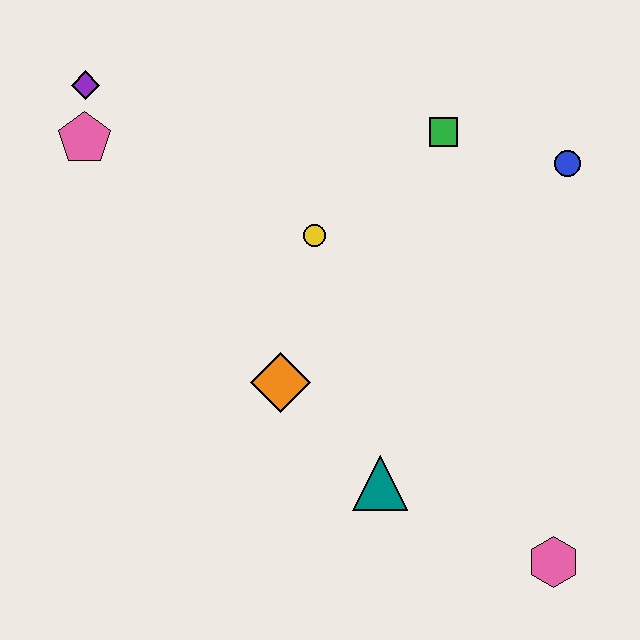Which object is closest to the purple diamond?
The pink pentagon is closest to the purple diamond.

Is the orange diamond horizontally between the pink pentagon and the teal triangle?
Yes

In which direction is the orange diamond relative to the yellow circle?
The orange diamond is below the yellow circle.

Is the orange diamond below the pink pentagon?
Yes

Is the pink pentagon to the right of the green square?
No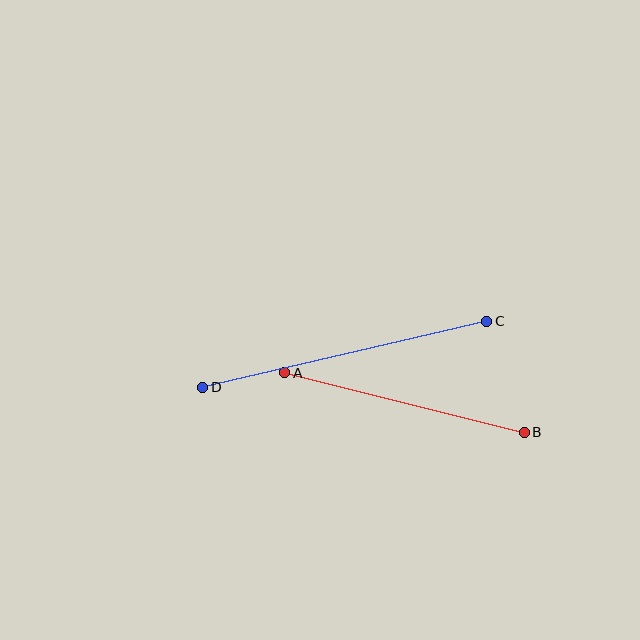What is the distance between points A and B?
The distance is approximately 247 pixels.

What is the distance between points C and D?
The distance is approximately 291 pixels.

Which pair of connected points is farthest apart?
Points C and D are farthest apart.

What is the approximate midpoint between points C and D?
The midpoint is at approximately (345, 354) pixels.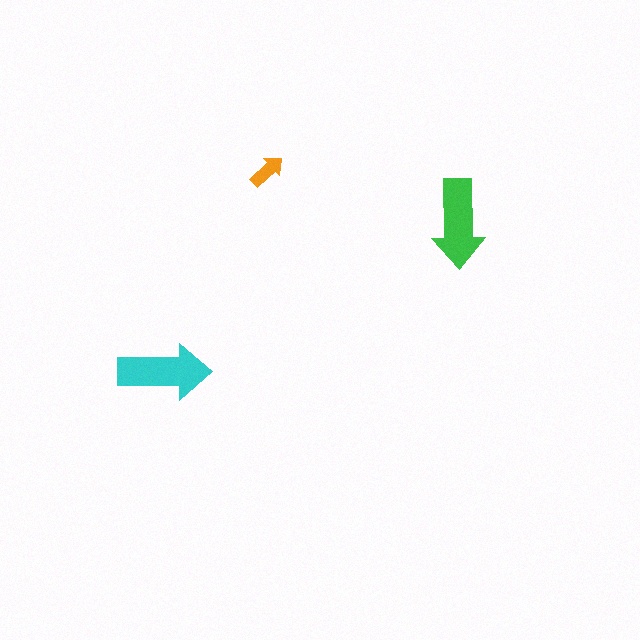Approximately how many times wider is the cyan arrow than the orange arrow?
About 2.5 times wider.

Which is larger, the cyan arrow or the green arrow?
The cyan one.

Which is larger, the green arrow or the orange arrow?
The green one.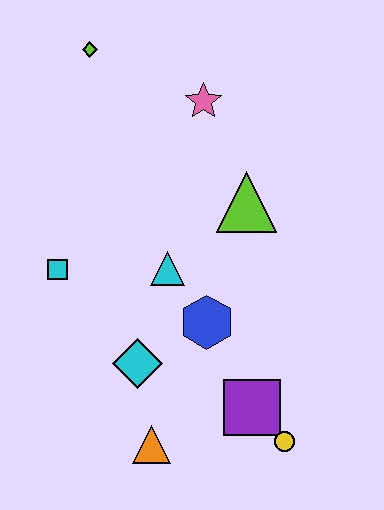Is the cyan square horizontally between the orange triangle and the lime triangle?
No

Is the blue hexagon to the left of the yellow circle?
Yes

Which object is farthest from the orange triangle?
The lime diamond is farthest from the orange triangle.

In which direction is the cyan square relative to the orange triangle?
The cyan square is above the orange triangle.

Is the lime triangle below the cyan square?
No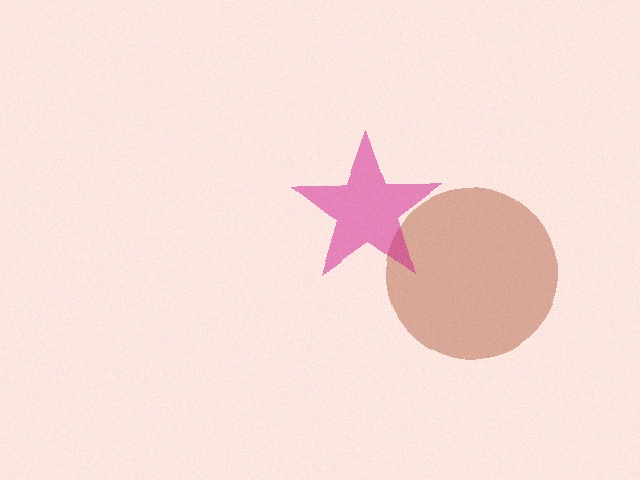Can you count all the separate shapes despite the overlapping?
Yes, there are 2 separate shapes.